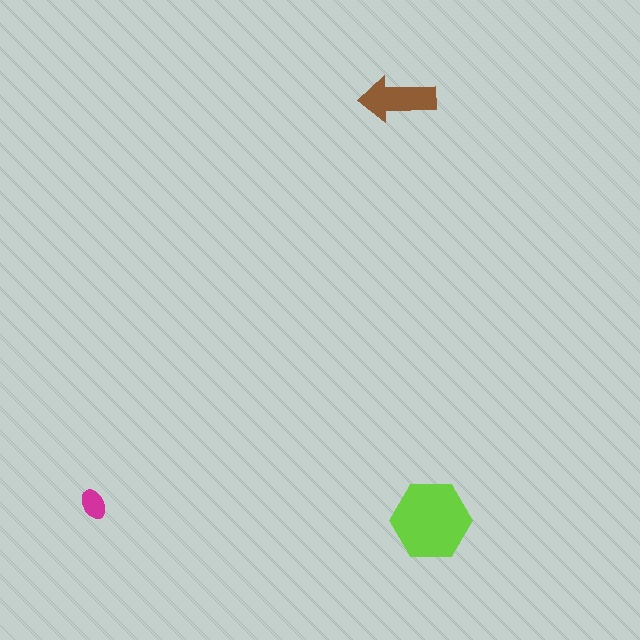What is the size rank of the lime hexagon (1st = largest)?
1st.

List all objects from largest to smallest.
The lime hexagon, the brown arrow, the magenta ellipse.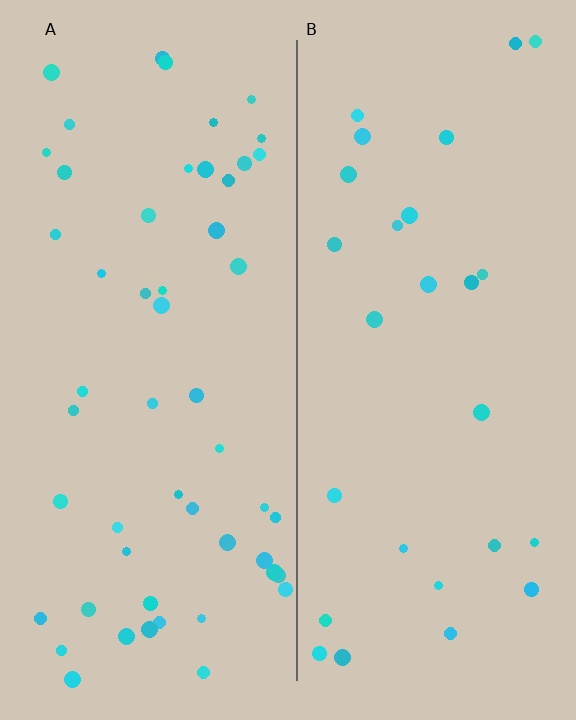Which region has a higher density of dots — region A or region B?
A (the left).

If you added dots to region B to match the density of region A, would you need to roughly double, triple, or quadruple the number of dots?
Approximately double.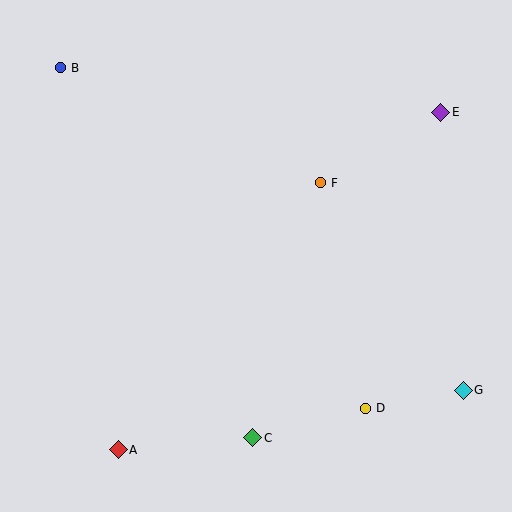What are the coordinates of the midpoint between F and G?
The midpoint between F and G is at (392, 286).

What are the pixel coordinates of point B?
Point B is at (60, 68).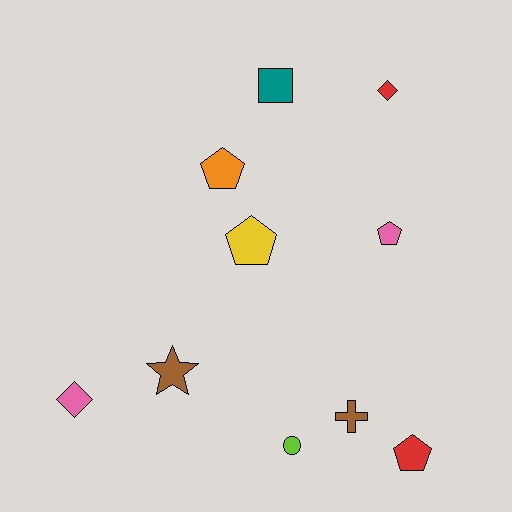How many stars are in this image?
There is 1 star.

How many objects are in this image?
There are 10 objects.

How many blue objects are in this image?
There are no blue objects.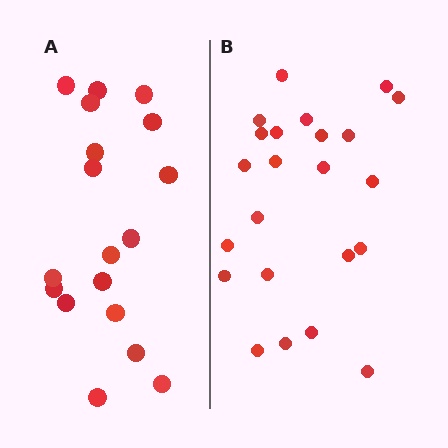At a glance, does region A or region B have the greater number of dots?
Region B (the right region) has more dots.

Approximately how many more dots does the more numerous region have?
Region B has about 5 more dots than region A.